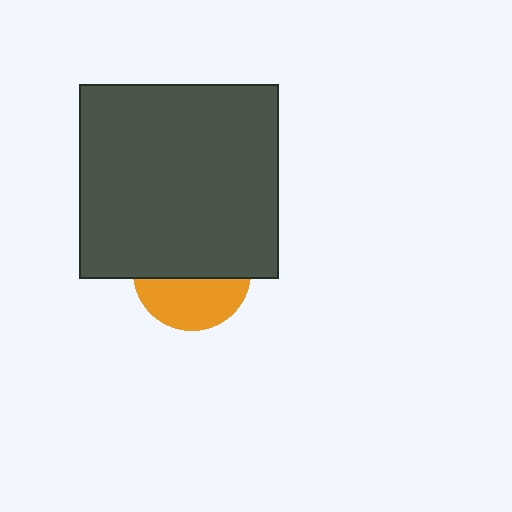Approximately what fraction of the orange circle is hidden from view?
Roughly 58% of the orange circle is hidden behind the dark gray rectangle.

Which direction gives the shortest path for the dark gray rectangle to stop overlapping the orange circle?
Moving up gives the shortest separation.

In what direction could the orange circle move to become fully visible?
The orange circle could move down. That would shift it out from behind the dark gray rectangle entirely.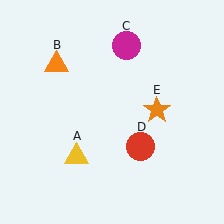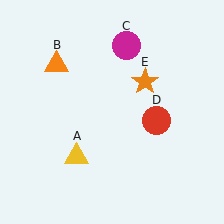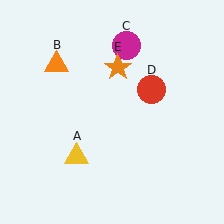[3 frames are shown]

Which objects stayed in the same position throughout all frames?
Yellow triangle (object A) and orange triangle (object B) and magenta circle (object C) remained stationary.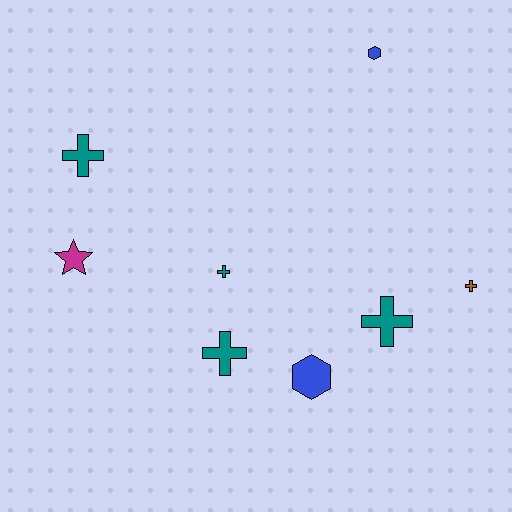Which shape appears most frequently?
Cross, with 5 objects.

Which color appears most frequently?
Teal, with 4 objects.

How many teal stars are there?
There are no teal stars.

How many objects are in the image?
There are 8 objects.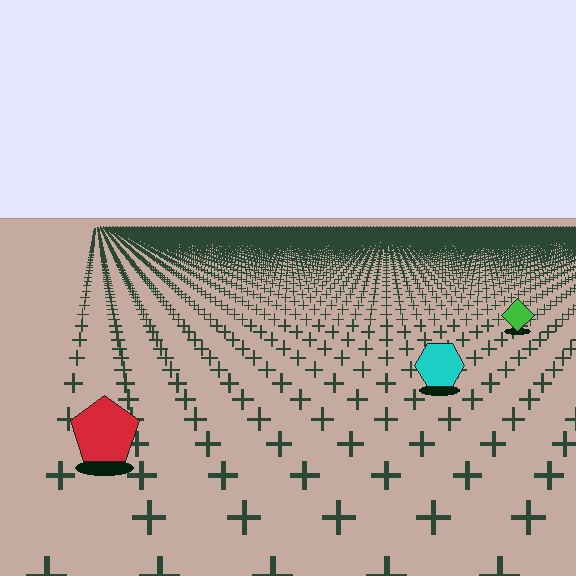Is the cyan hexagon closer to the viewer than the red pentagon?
No. The red pentagon is closer — you can tell from the texture gradient: the ground texture is coarser near it.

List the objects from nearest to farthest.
From nearest to farthest: the red pentagon, the cyan hexagon, the green diamond.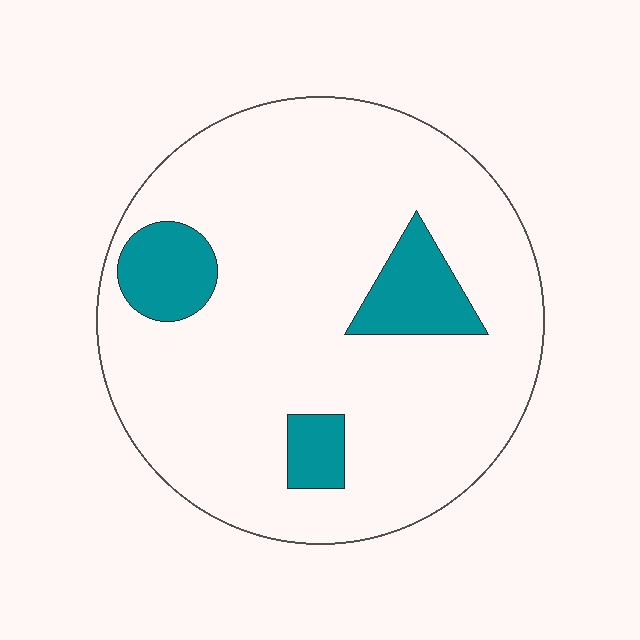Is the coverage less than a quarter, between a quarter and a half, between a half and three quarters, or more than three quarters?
Less than a quarter.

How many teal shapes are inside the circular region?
3.